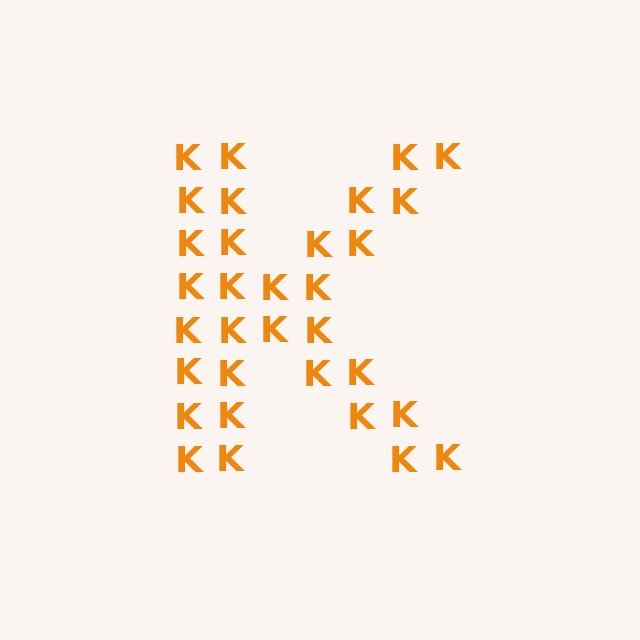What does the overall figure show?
The overall figure shows the letter K.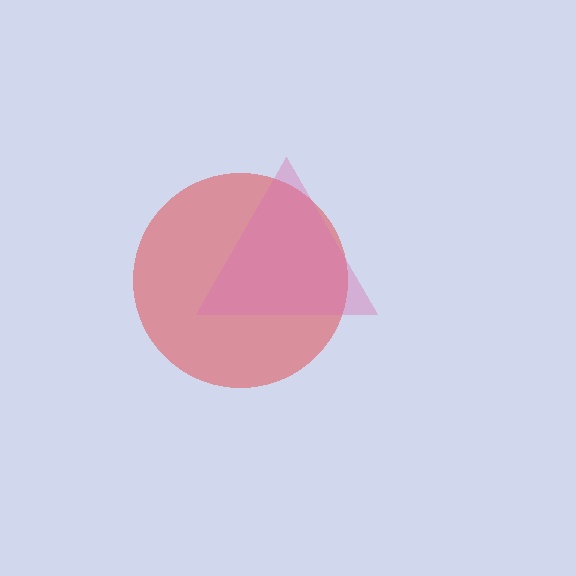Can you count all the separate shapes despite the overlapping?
Yes, there are 2 separate shapes.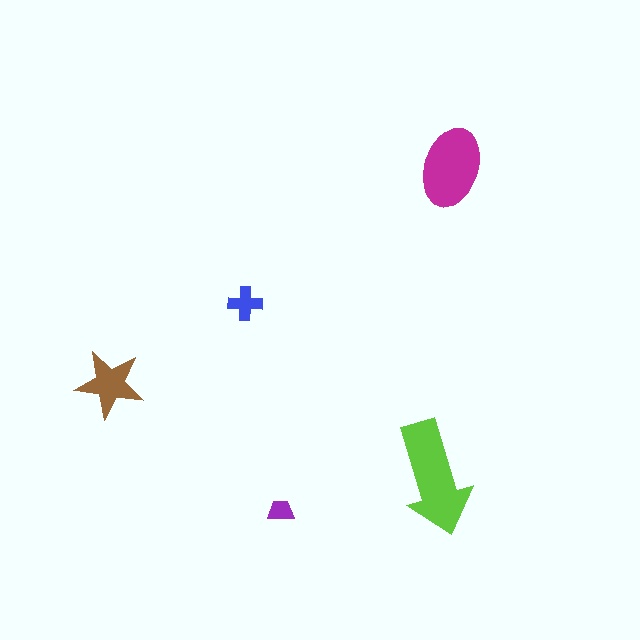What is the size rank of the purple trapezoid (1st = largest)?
5th.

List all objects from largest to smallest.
The lime arrow, the magenta ellipse, the brown star, the blue cross, the purple trapezoid.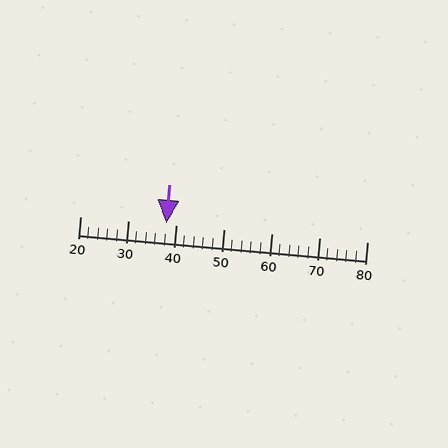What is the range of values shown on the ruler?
The ruler shows values from 20 to 80.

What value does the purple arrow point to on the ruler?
The purple arrow points to approximately 38.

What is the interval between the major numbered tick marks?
The major tick marks are spaced 10 units apart.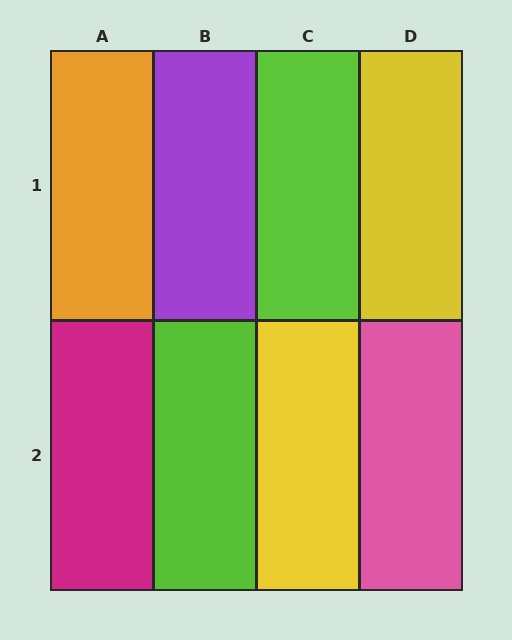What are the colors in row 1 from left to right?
Orange, purple, lime, yellow.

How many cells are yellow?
2 cells are yellow.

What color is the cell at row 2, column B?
Lime.